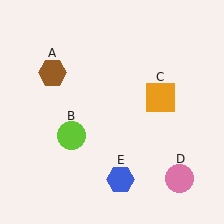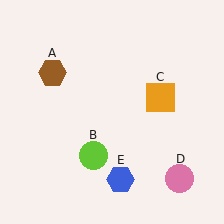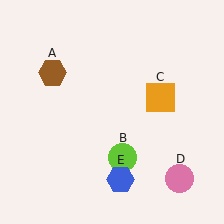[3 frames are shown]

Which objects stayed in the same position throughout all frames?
Brown hexagon (object A) and orange square (object C) and pink circle (object D) and blue hexagon (object E) remained stationary.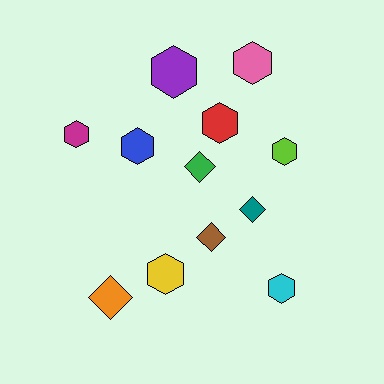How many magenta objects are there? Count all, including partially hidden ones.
There is 1 magenta object.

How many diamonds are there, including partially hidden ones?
There are 4 diamonds.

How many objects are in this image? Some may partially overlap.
There are 12 objects.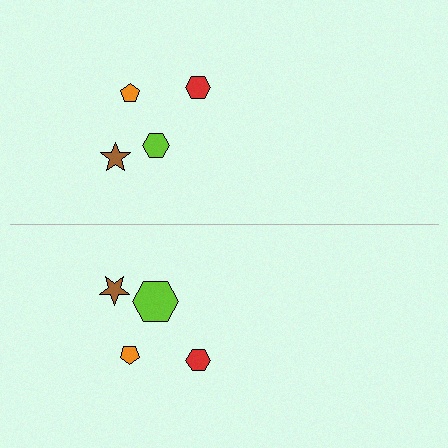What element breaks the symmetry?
The lime hexagon on the bottom side has a different size than its mirror counterpart.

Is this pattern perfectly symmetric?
No, the pattern is not perfectly symmetric. The lime hexagon on the bottom side has a different size than its mirror counterpart.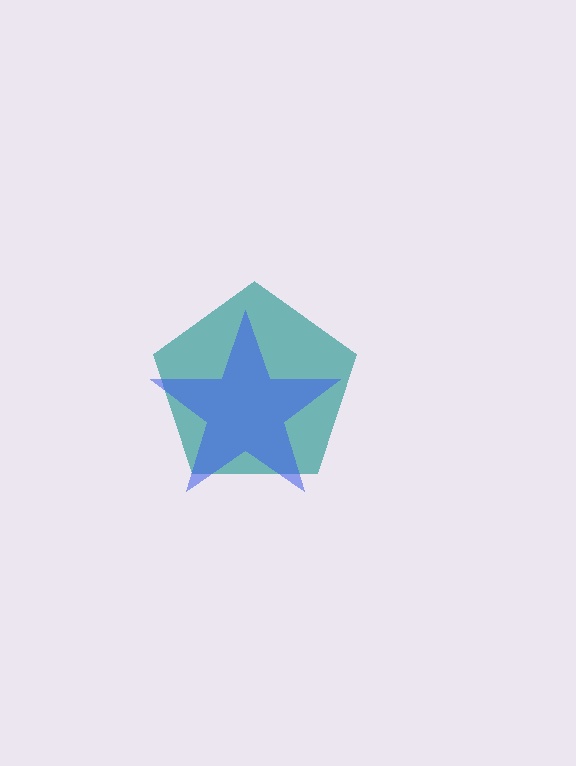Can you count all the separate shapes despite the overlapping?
Yes, there are 2 separate shapes.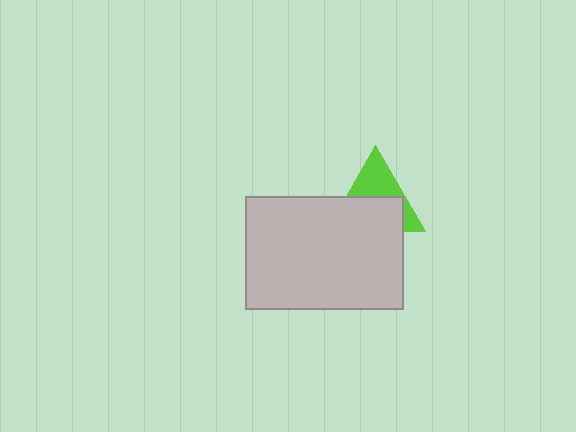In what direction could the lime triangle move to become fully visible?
The lime triangle could move up. That would shift it out from behind the light gray rectangle entirely.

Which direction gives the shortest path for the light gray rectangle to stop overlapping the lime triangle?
Moving down gives the shortest separation.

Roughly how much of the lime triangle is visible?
A small part of it is visible (roughly 44%).